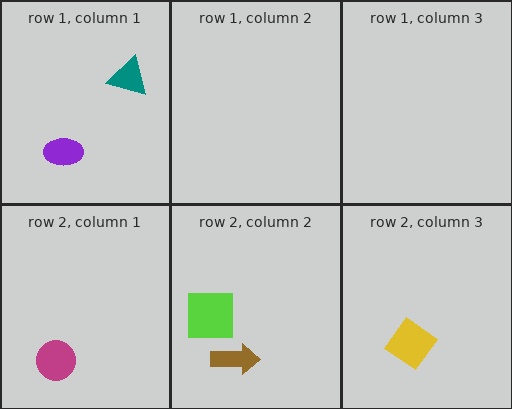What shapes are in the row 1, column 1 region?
The teal triangle, the purple ellipse.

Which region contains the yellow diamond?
The row 2, column 3 region.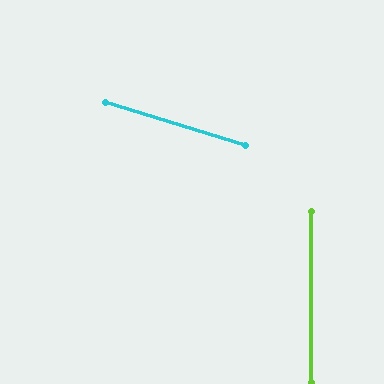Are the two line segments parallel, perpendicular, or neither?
Neither parallel nor perpendicular — they differ by about 73°.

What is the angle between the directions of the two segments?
Approximately 73 degrees.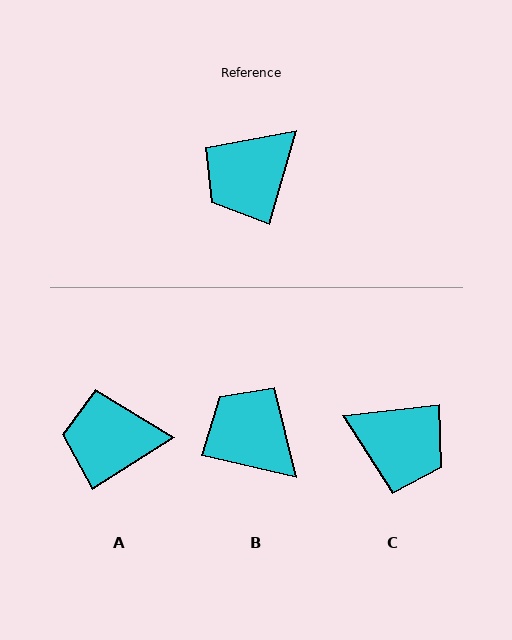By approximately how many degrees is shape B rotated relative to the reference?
Approximately 87 degrees clockwise.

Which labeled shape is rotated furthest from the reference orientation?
C, about 112 degrees away.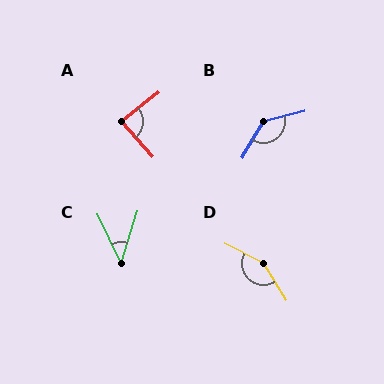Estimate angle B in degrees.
Approximately 134 degrees.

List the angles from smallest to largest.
C (42°), A (87°), B (134°), D (149°).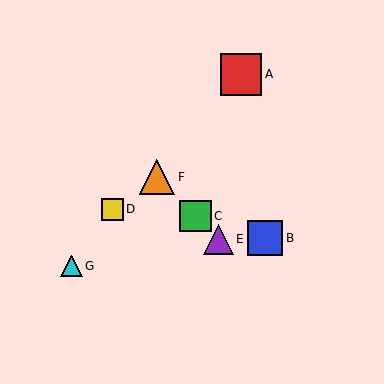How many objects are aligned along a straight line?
3 objects (C, E, F) are aligned along a straight line.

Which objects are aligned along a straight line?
Objects C, E, F are aligned along a straight line.